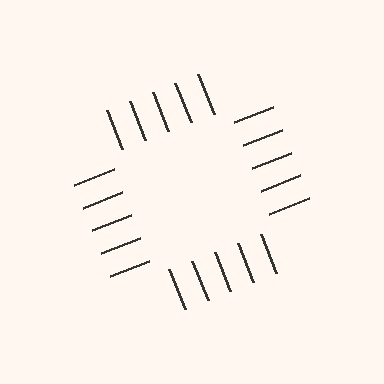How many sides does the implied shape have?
4 sides — the line-ends trace a square.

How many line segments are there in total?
20 — 5 along each of the 4 edges.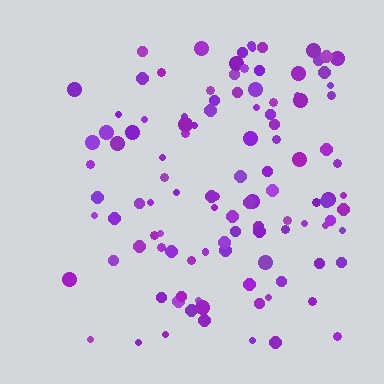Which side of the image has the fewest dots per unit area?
The left.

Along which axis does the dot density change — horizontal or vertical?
Horizontal.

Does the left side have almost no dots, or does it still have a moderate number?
Still a moderate number, just noticeably fewer than the right.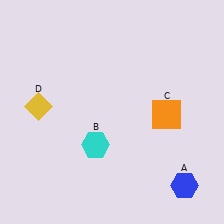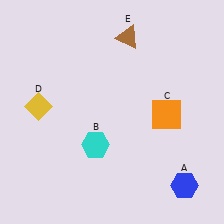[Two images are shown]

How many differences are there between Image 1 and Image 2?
There is 1 difference between the two images.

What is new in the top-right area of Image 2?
A brown triangle (E) was added in the top-right area of Image 2.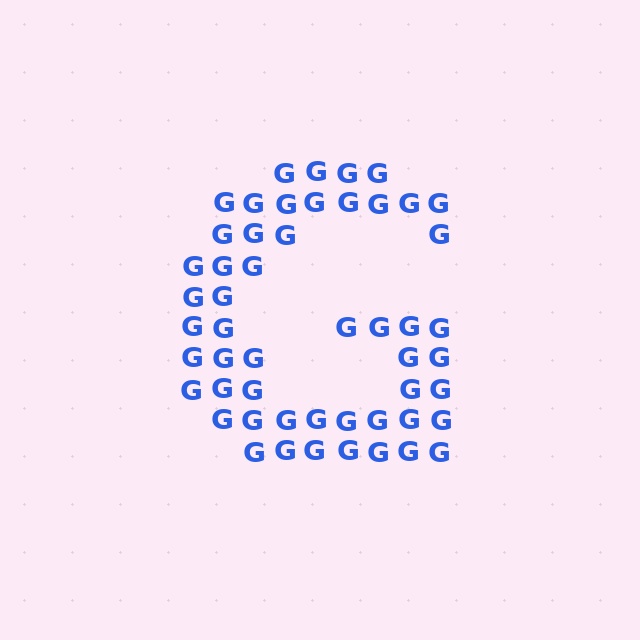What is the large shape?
The large shape is the letter G.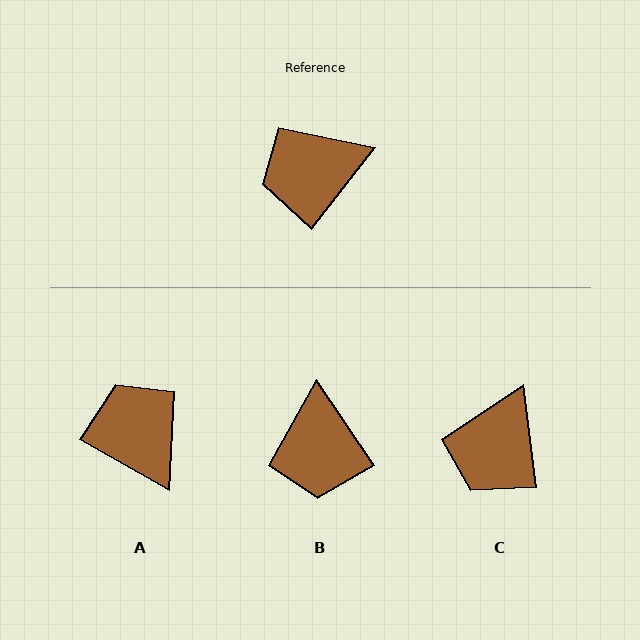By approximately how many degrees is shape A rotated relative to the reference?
Approximately 81 degrees clockwise.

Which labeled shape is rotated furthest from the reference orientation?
A, about 81 degrees away.